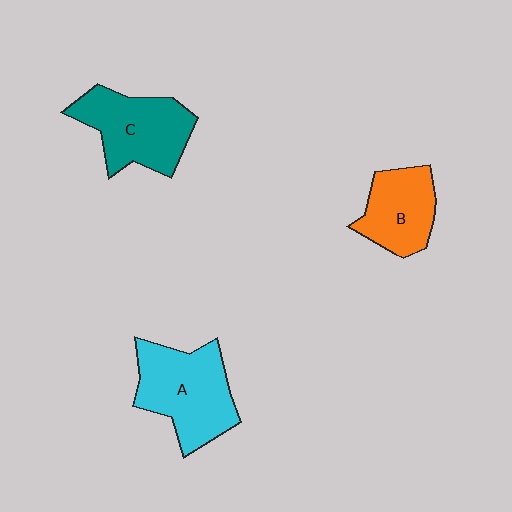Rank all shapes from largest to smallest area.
From largest to smallest: A (cyan), C (teal), B (orange).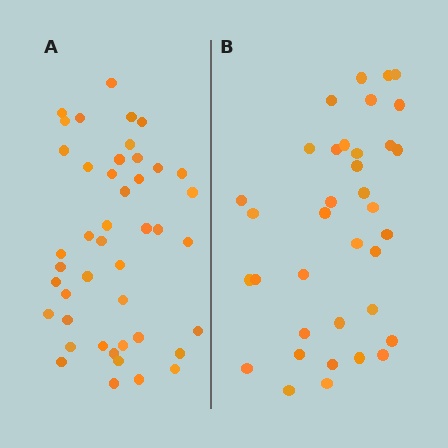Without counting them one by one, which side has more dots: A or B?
Region A (the left region) has more dots.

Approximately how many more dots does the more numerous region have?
Region A has roughly 8 or so more dots than region B.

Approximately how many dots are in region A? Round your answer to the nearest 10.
About 40 dots. (The exact count is 44, which rounds to 40.)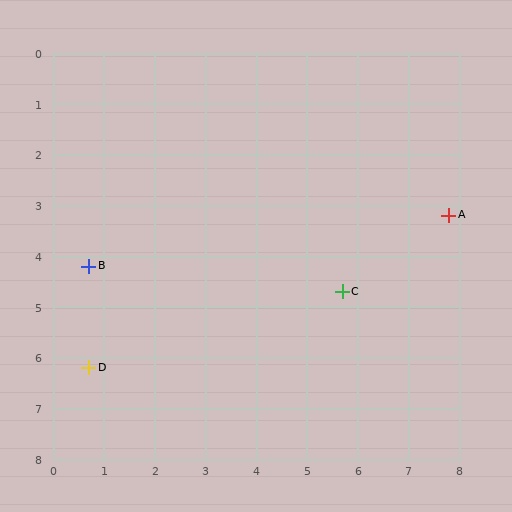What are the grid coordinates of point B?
Point B is at approximately (0.7, 4.2).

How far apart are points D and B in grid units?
Points D and B are about 2.0 grid units apart.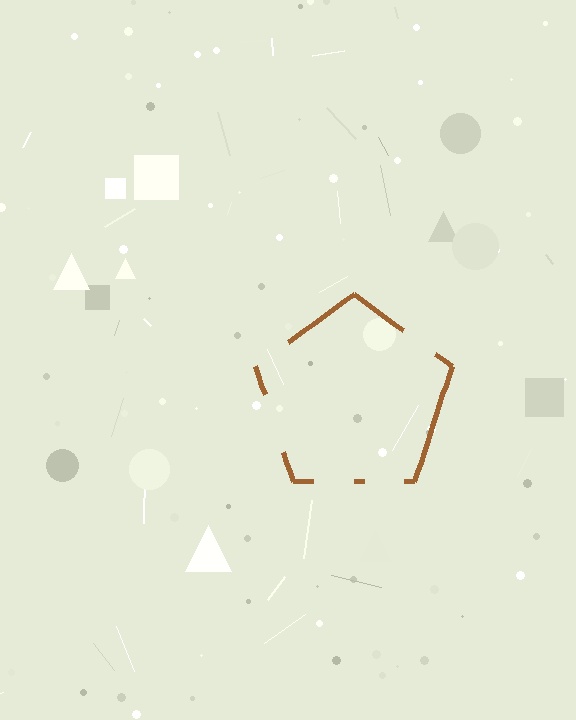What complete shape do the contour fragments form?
The contour fragments form a pentagon.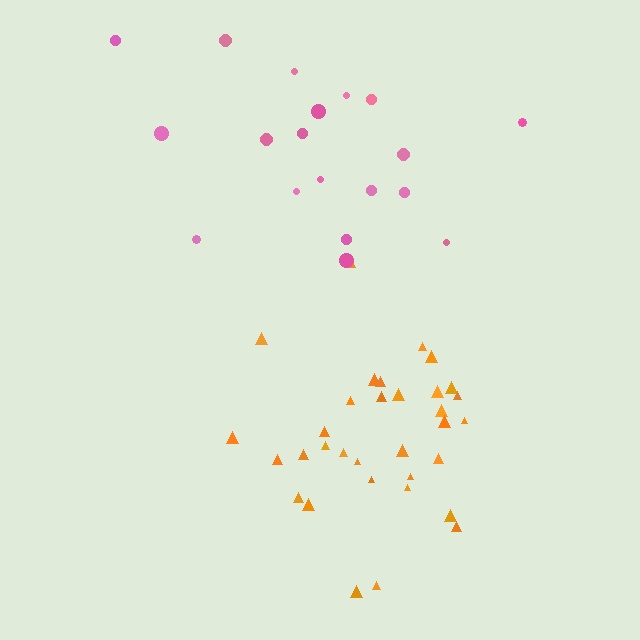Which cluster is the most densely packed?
Orange.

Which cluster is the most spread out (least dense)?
Pink.